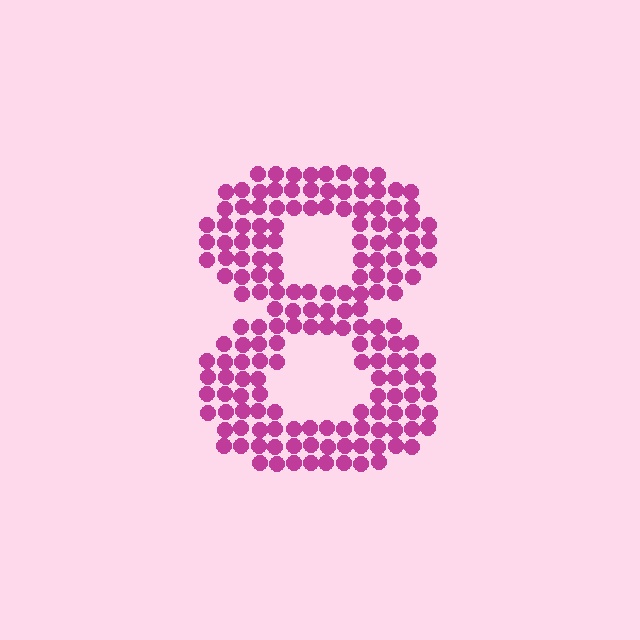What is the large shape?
The large shape is the digit 8.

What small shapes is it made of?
It is made of small circles.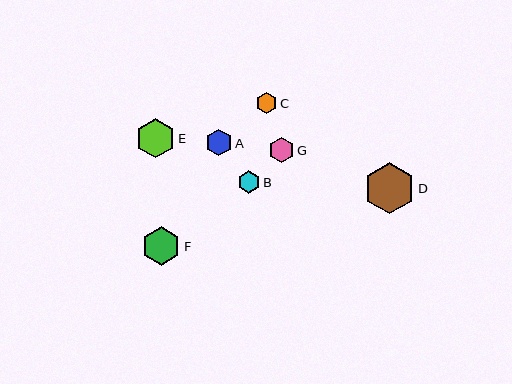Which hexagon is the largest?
Hexagon D is the largest with a size of approximately 51 pixels.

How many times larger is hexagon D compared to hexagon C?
Hexagon D is approximately 2.5 times the size of hexagon C.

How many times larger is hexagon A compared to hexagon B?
Hexagon A is approximately 1.2 times the size of hexagon B.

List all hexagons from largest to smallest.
From largest to smallest: D, E, F, A, G, B, C.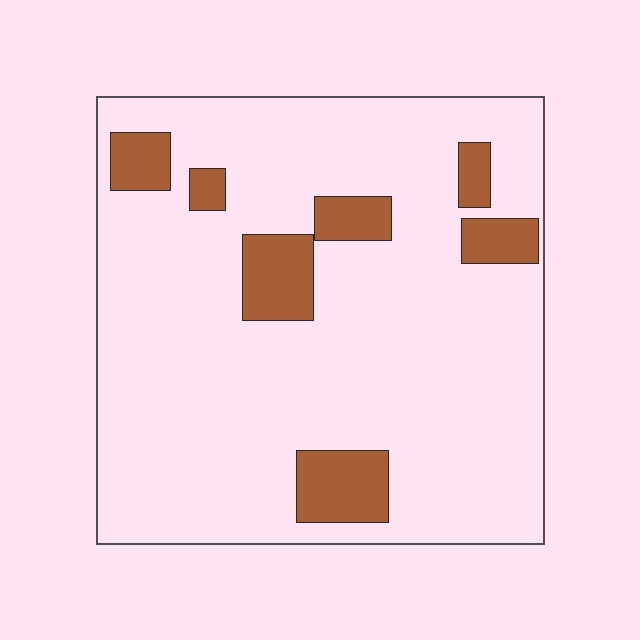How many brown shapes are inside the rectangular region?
7.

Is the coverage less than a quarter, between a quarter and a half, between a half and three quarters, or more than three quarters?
Less than a quarter.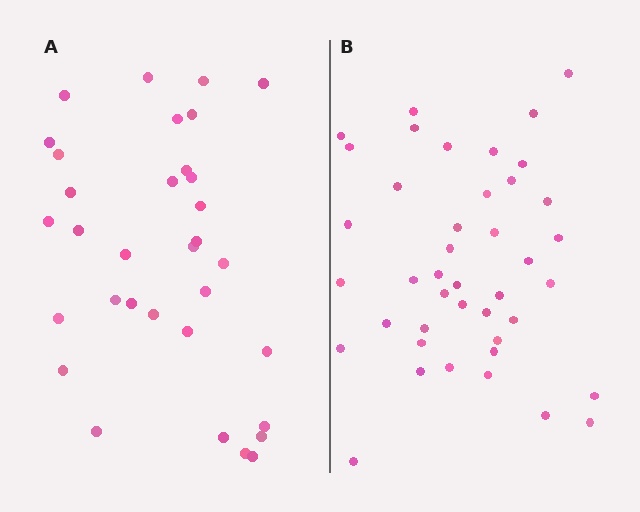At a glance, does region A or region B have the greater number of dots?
Region B (the right region) has more dots.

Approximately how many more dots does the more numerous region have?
Region B has roughly 8 or so more dots than region A.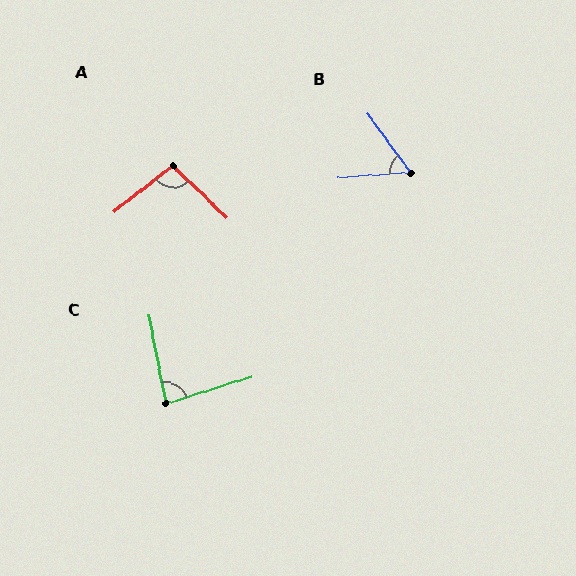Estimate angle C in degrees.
Approximately 83 degrees.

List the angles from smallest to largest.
B (59°), C (83°), A (98°).